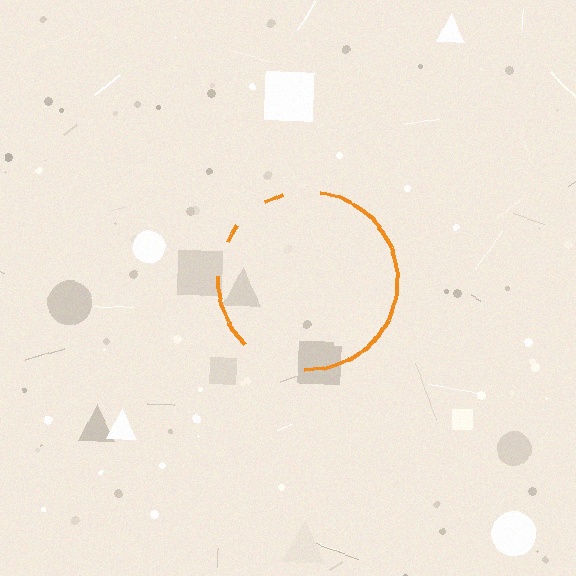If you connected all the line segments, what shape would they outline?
They would outline a circle.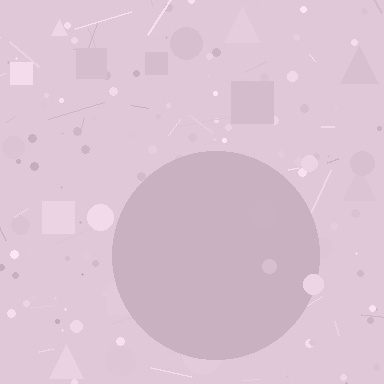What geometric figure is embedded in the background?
A circle is embedded in the background.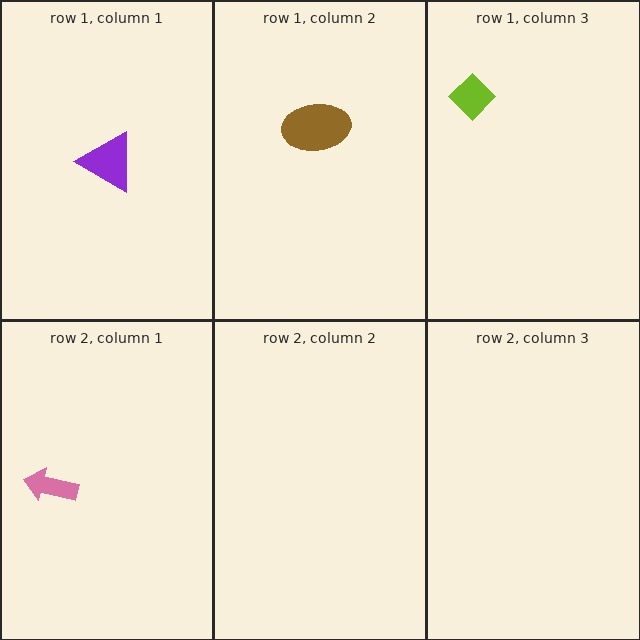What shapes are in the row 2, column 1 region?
The pink arrow.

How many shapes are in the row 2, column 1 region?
1.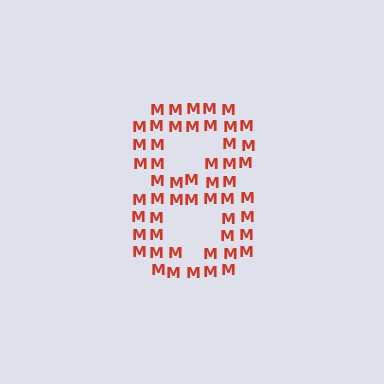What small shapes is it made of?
It is made of small letter M's.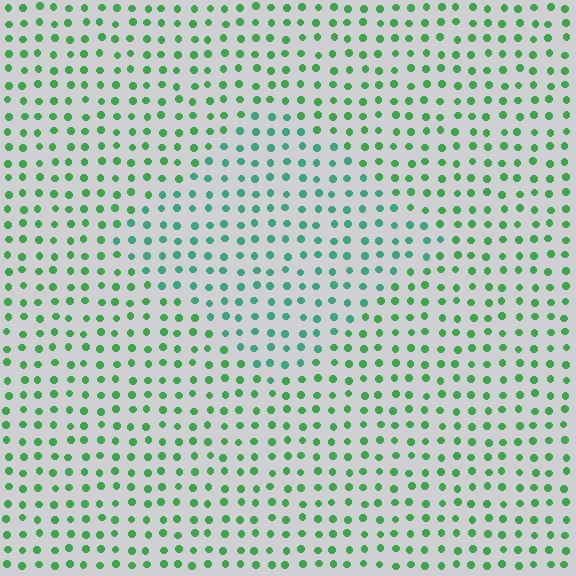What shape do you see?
I see a diamond.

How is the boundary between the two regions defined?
The boundary is defined purely by a slight shift in hue (about 27 degrees). Spacing, size, and orientation are identical on both sides.